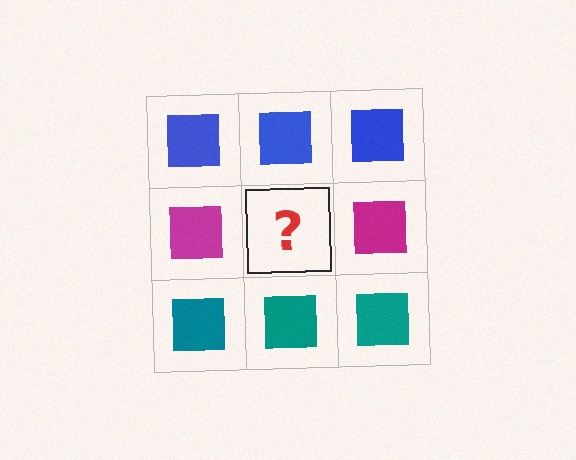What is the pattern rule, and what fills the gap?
The rule is that each row has a consistent color. The gap should be filled with a magenta square.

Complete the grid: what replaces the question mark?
The question mark should be replaced with a magenta square.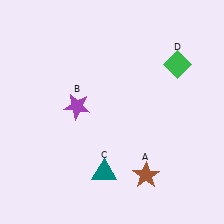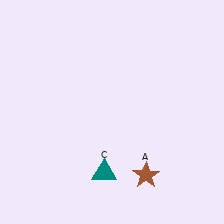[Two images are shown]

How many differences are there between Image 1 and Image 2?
There are 2 differences between the two images.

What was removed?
The green diamond (D), the purple star (B) were removed in Image 2.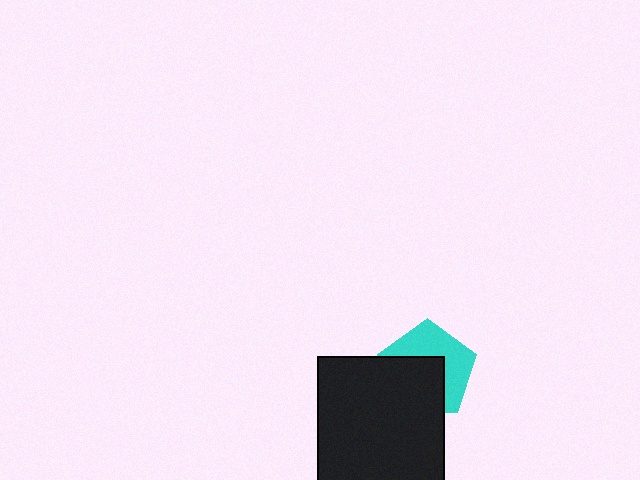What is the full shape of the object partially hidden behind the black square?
The partially hidden object is a cyan pentagon.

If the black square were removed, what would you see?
You would see the complete cyan pentagon.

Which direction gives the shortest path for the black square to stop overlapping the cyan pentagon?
Moving toward the lower-left gives the shortest separation.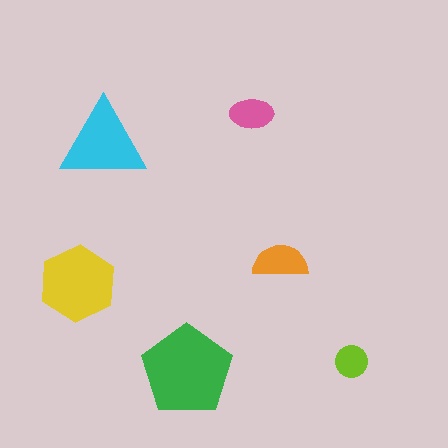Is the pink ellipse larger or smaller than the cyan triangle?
Smaller.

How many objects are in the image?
There are 6 objects in the image.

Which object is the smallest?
The lime circle.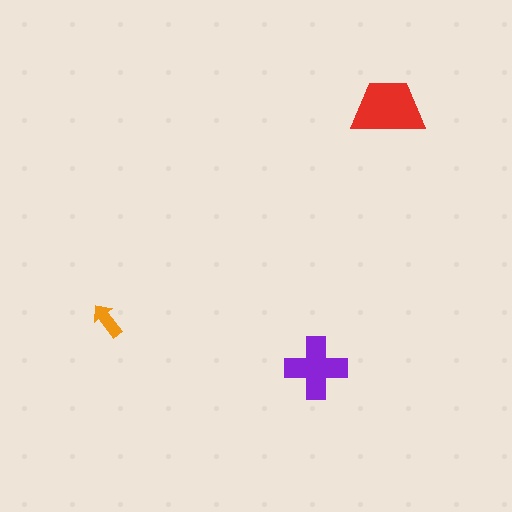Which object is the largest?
The red trapezoid.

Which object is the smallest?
The orange arrow.